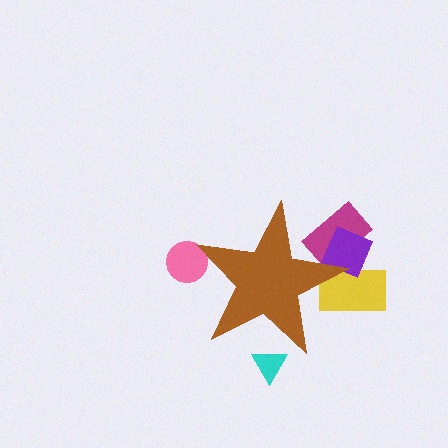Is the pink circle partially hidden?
Yes, the pink circle is partially hidden behind the brown star.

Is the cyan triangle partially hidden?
Yes, the cyan triangle is partially hidden behind the brown star.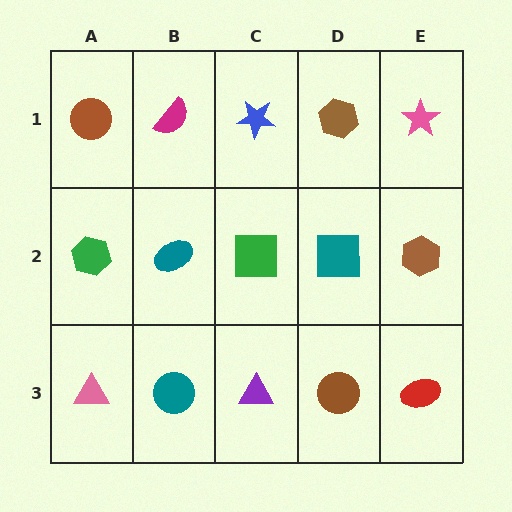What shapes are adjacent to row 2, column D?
A brown hexagon (row 1, column D), a brown circle (row 3, column D), a green square (row 2, column C), a brown hexagon (row 2, column E).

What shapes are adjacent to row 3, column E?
A brown hexagon (row 2, column E), a brown circle (row 3, column D).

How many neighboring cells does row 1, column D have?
3.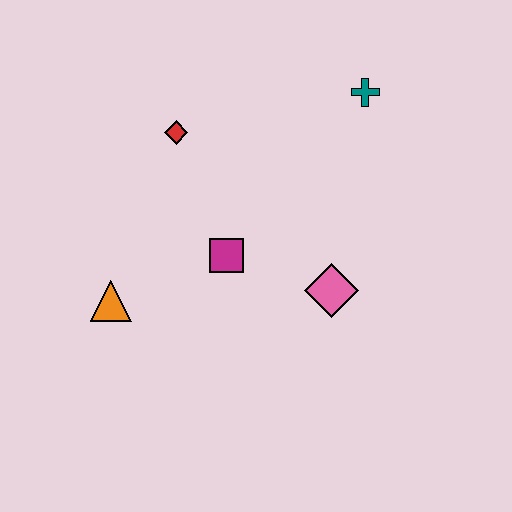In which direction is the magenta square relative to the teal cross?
The magenta square is below the teal cross.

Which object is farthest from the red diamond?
The pink diamond is farthest from the red diamond.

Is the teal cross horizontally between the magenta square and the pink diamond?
No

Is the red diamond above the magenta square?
Yes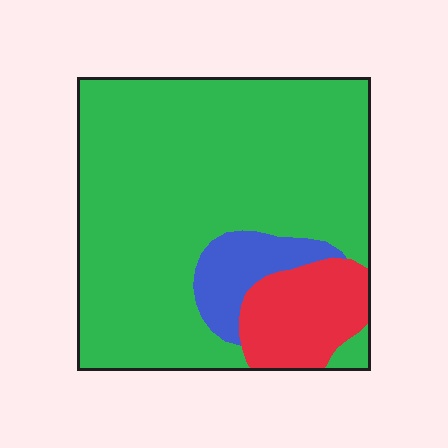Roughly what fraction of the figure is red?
Red takes up about one eighth (1/8) of the figure.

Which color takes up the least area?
Blue, at roughly 10%.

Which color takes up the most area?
Green, at roughly 80%.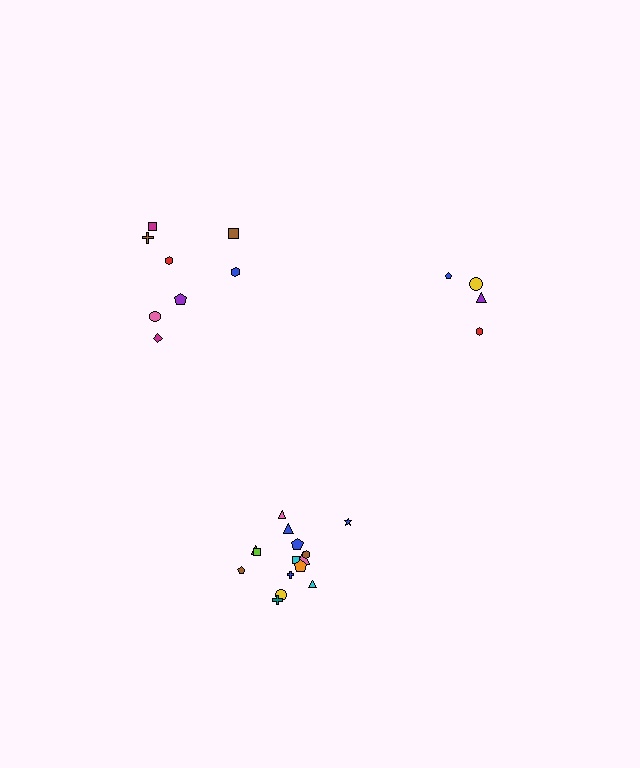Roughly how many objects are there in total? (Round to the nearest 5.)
Roughly 25 objects in total.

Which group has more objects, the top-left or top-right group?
The top-left group.